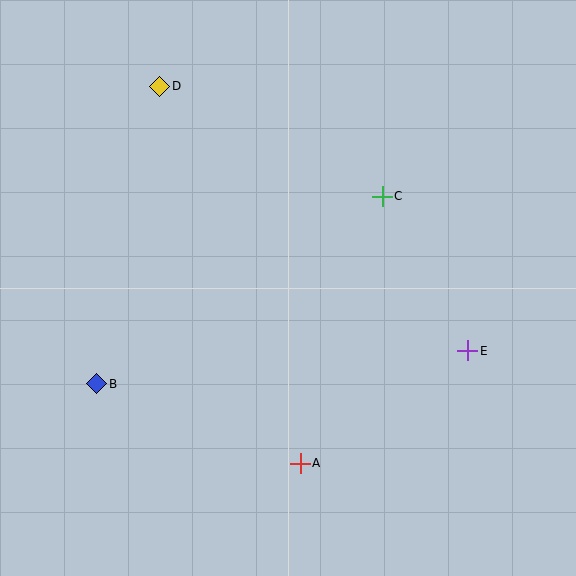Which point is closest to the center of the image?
Point C at (382, 196) is closest to the center.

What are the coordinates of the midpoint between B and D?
The midpoint between B and D is at (128, 235).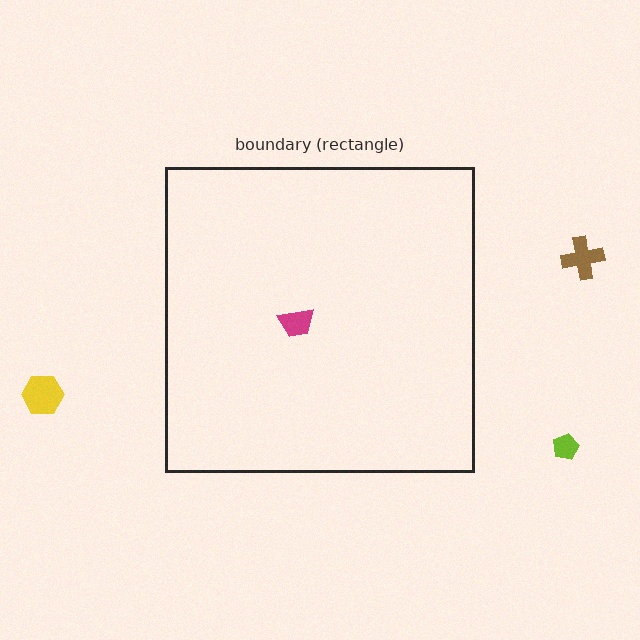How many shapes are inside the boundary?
1 inside, 3 outside.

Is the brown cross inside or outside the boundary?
Outside.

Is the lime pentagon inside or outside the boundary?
Outside.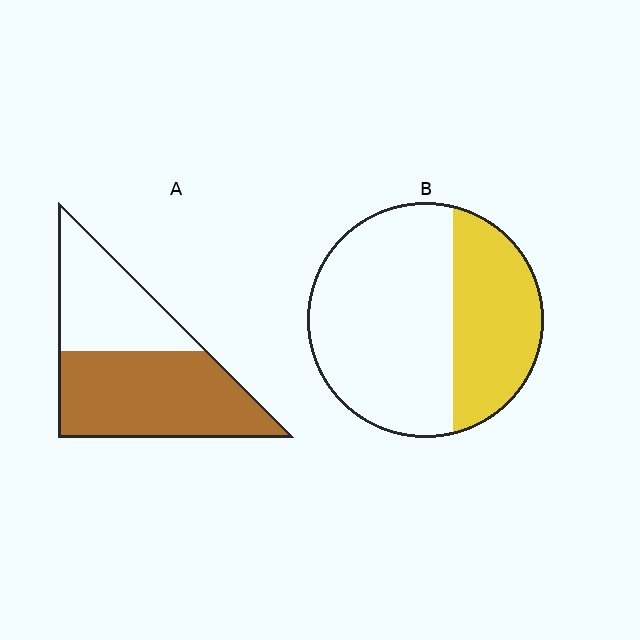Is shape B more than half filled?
No.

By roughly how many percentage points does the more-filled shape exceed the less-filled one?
By roughly 25 percentage points (A over B).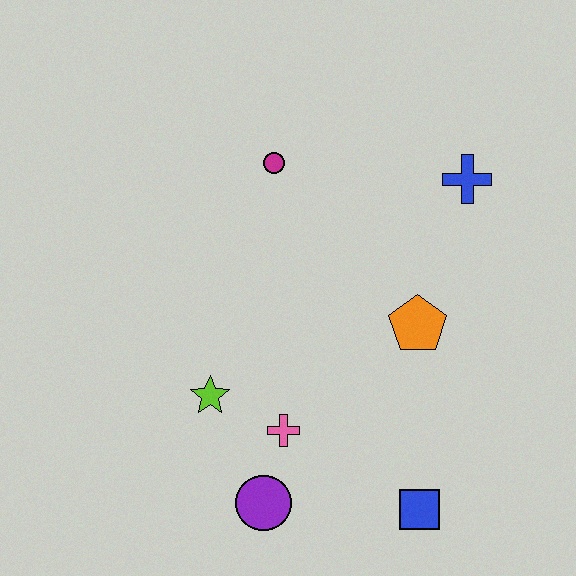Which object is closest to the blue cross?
The orange pentagon is closest to the blue cross.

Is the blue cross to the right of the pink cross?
Yes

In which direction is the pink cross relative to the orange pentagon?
The pink cross is to the left of the orange pentagon.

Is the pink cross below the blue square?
No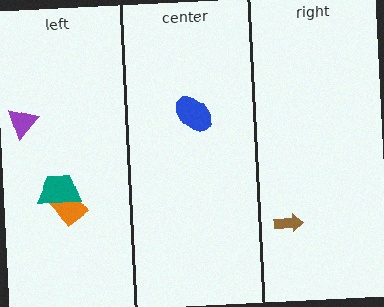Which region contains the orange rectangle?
The left region.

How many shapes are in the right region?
1.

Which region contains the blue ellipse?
The center region.